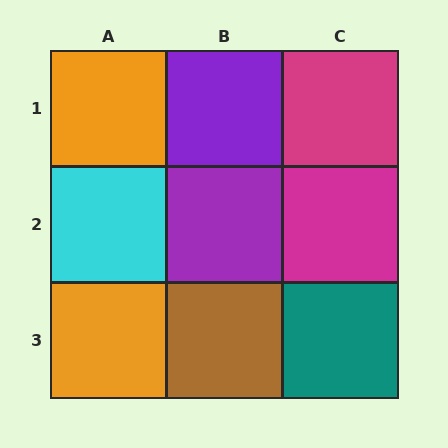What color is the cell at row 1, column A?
Orange.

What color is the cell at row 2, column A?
Cyan.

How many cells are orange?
2 cells are orange.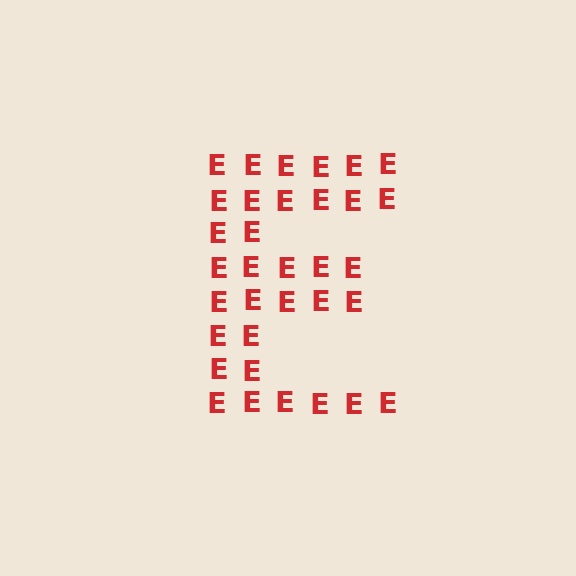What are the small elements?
The small elements are letter E's.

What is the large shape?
The large shape is the letter E.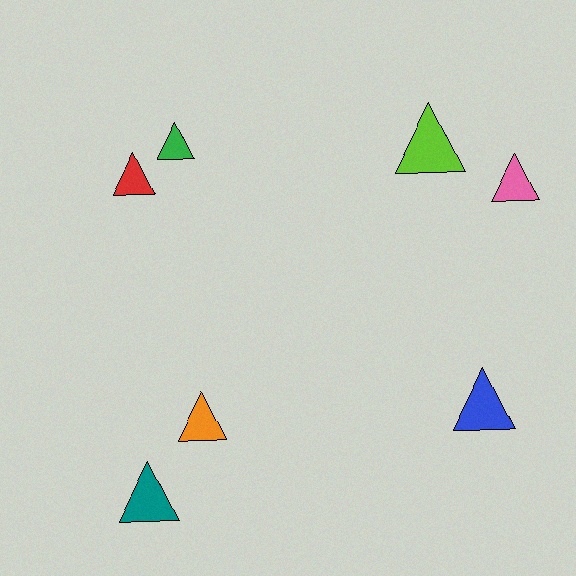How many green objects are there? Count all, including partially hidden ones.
There is 1 green object.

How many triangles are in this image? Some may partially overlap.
There are 7 triangles.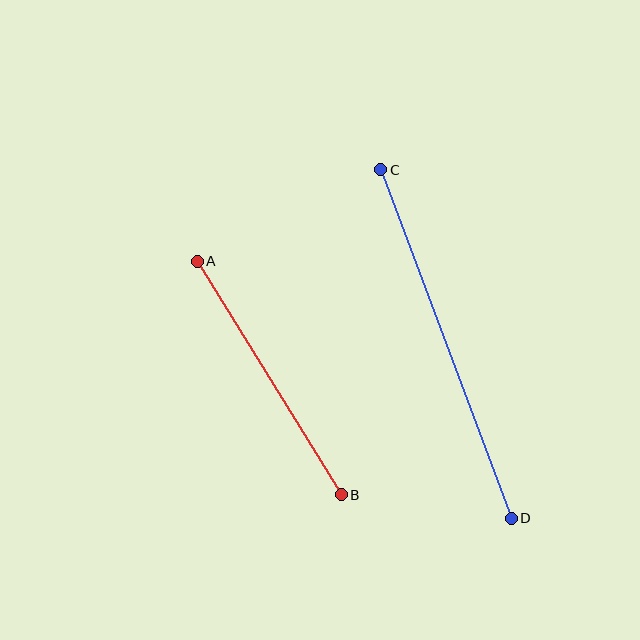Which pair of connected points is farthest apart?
Points C and D are farthest apart.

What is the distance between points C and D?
The distance is approximately 372 pixels.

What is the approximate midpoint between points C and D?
The midpoint is at approximately (446, 344) pixels.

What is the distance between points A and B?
The distance is approximately 274 pixels.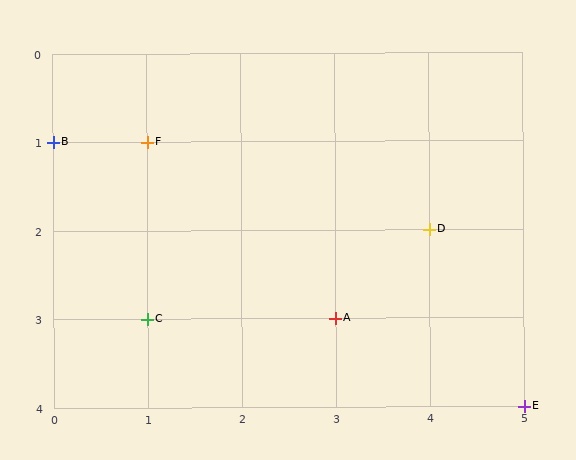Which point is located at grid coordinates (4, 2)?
Point D is at (4, 2).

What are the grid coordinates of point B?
Point B is at grid coordinates (0, 1).